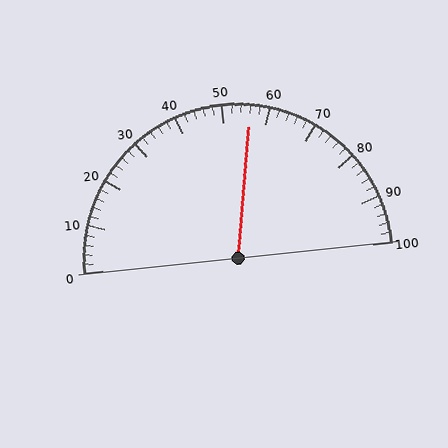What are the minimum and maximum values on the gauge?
The gauge ranges from 0 to 100.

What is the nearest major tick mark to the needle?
The nearest major tick mark is 60.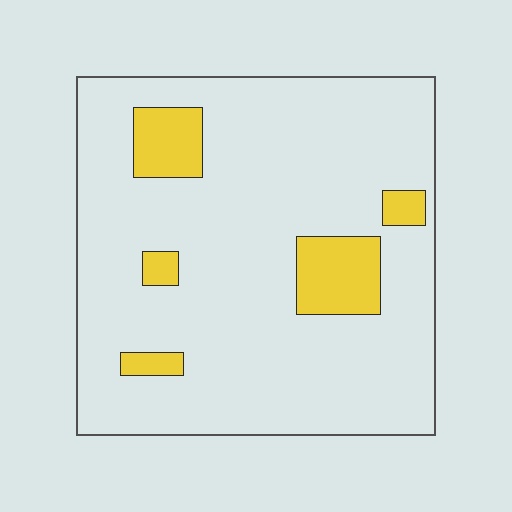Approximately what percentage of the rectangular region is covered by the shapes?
Approximately 10%.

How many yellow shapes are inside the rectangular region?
5.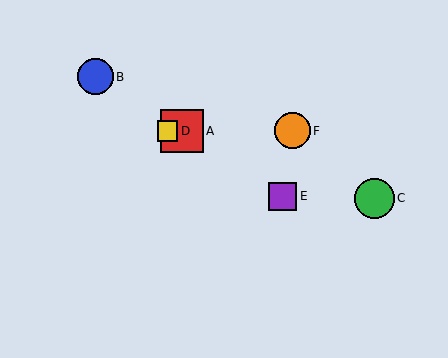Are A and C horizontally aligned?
No, A is at y≈131 and C is at y≈198.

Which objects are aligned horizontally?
Objects A, D, F are aligned horizontally.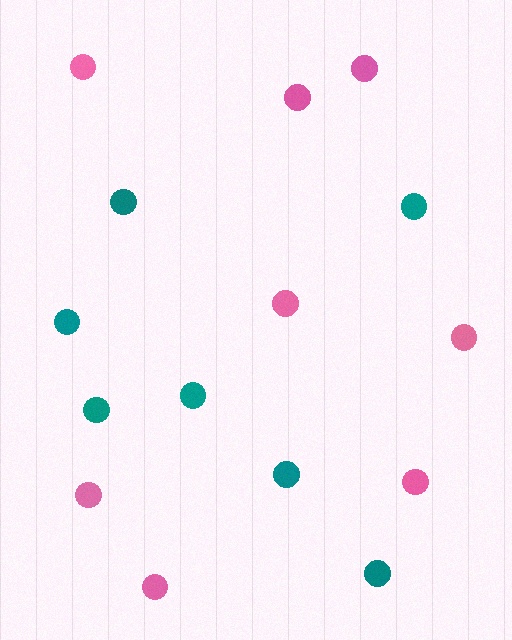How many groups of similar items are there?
There are 2 groups: one group of teal circles (7) and one group of pink circles (8).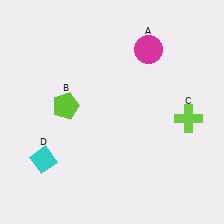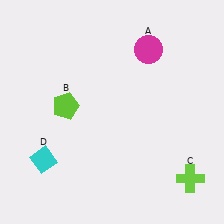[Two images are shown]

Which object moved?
The lime cross (C) moved down.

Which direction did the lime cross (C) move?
The lime cross (C) moved down.